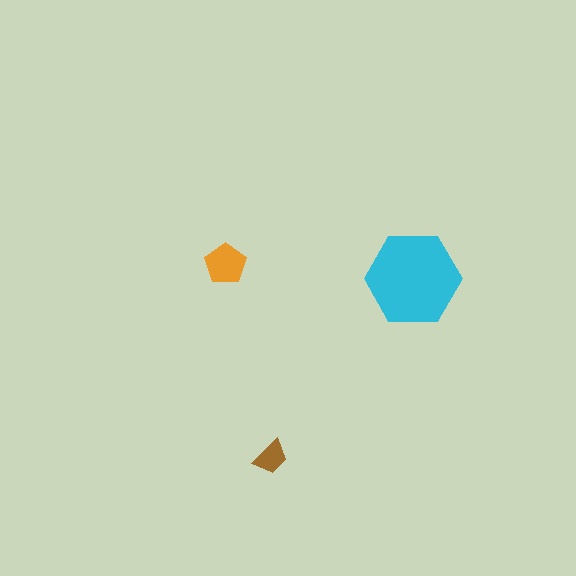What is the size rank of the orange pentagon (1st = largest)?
2nd.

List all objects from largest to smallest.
The cyan hexagon, the orange pentagon, the brown trapezoid.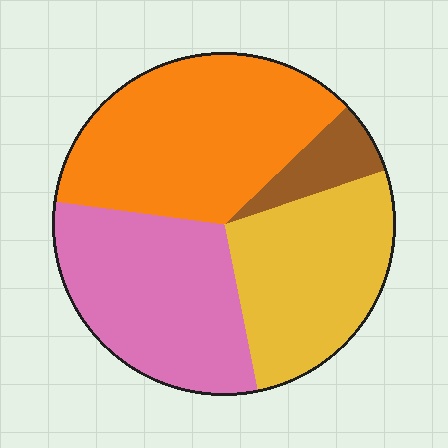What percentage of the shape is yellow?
Yellow covers roughly 25% of the shape.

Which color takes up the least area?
Brown, at roughly 5%.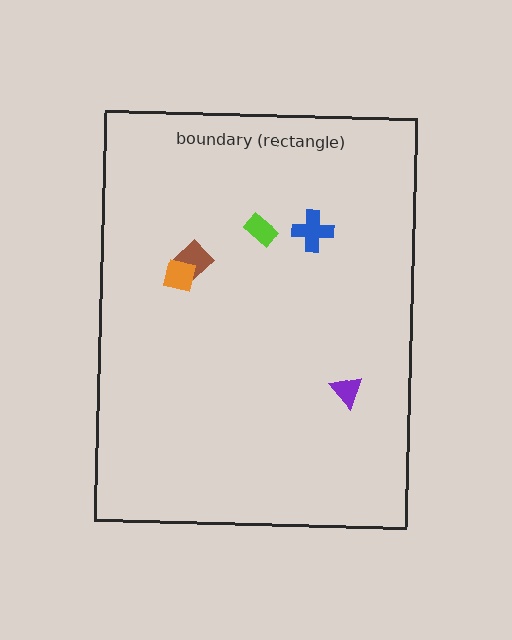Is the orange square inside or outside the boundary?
Inside.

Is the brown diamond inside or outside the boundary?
Inside.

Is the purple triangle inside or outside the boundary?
Inside.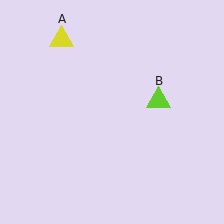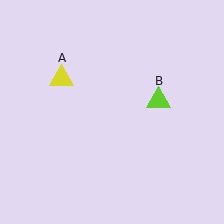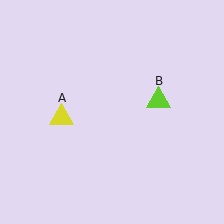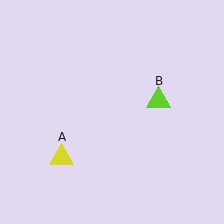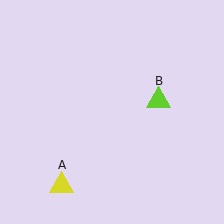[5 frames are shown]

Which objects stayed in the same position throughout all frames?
Lime triangle (object B) remained stationary.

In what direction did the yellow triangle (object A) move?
The yellow triangle (object A) moved down.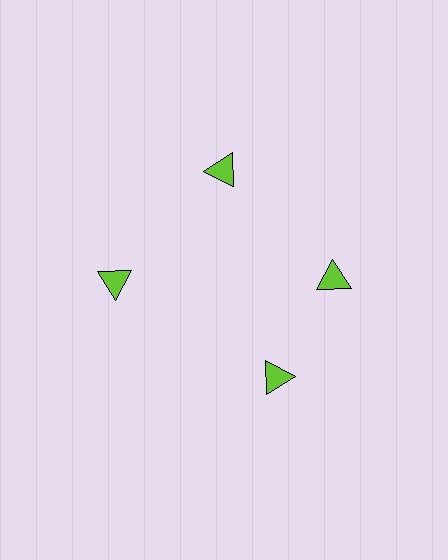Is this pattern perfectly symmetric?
No. The 4 lime triangles are arranged in a ring, but one element near the 6 o'clock position is rotated out of alignment along the ring, breaking the 4-fold rotational symmetry.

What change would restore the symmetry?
The symmetry would be restored by rotating it back into even spacing with its neighbors so that all 4 triangles sit at equal angles and equal distance from the center.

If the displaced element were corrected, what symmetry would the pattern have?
It would have 4-fold rotational symmetry — the pattern would map onto itself every 90 degrees.